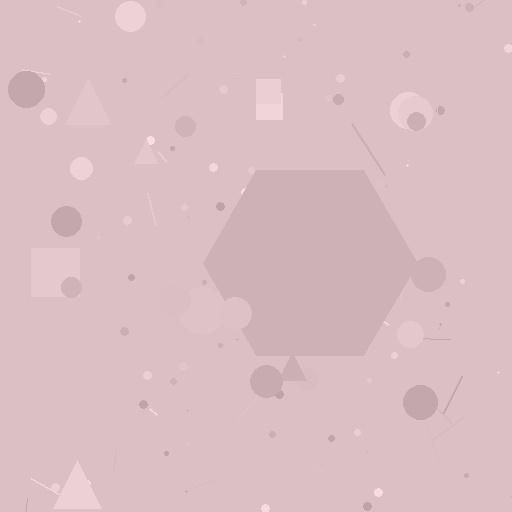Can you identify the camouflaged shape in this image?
The camouflaged shape is a hexagon.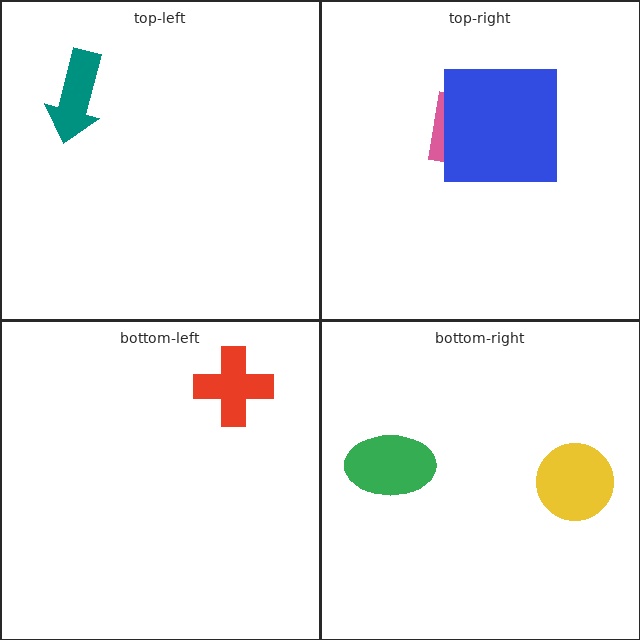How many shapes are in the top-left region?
1.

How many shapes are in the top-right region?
2.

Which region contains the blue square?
The top-right region.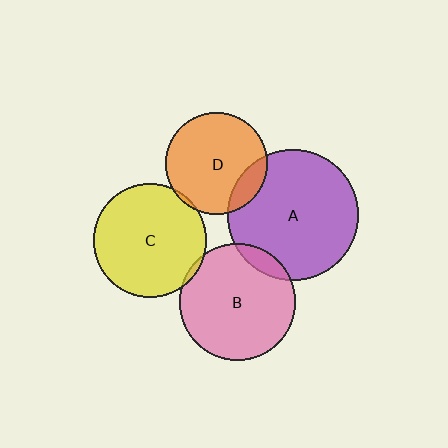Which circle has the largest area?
Circle A (purple).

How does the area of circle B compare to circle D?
Approximately 1.3 times.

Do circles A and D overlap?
Yes.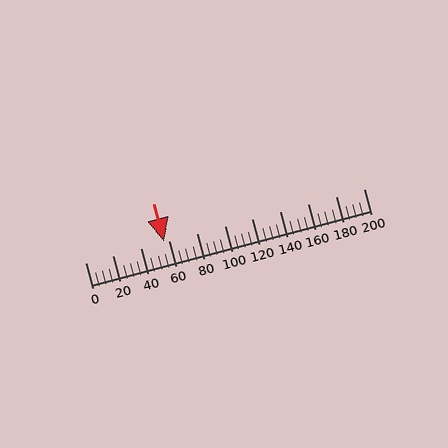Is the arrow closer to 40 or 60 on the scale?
The arrow is closer to 60.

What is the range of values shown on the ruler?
The ruler shows values from 0 to 200.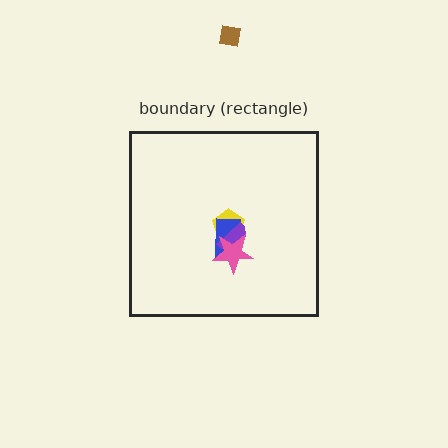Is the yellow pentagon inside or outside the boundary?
Inside.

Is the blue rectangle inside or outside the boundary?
Inside.